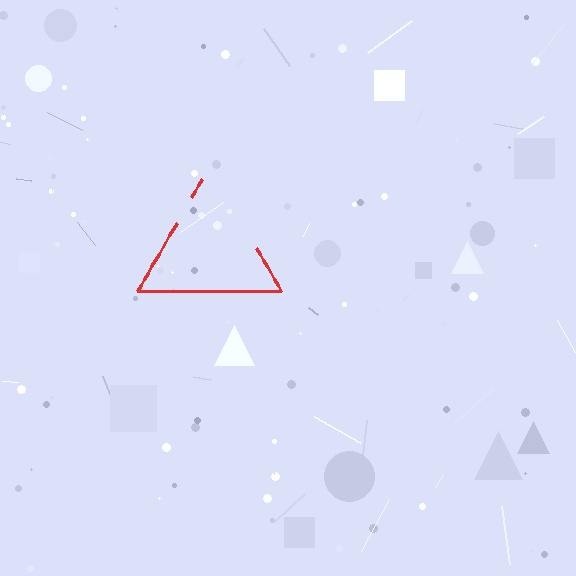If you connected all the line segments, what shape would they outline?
They would outline a triangle.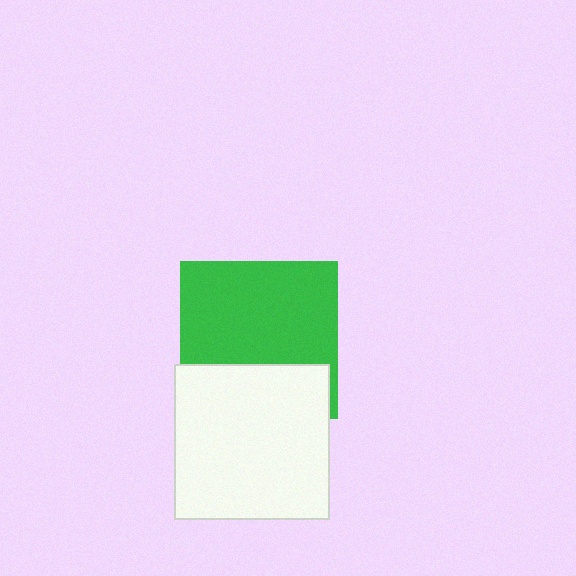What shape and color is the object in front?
The object in front is a white square.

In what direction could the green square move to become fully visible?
The green square could move up. That would shift it out from behind the white square entirely.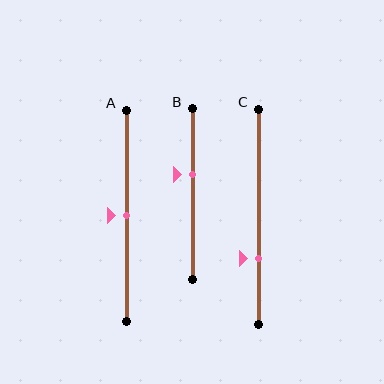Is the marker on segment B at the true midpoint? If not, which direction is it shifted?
No, the marker on segment B is shifted upward by about 11% of the segment length.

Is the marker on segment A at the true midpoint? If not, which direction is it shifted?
Yes, the marker on segment A is at the true midpoint.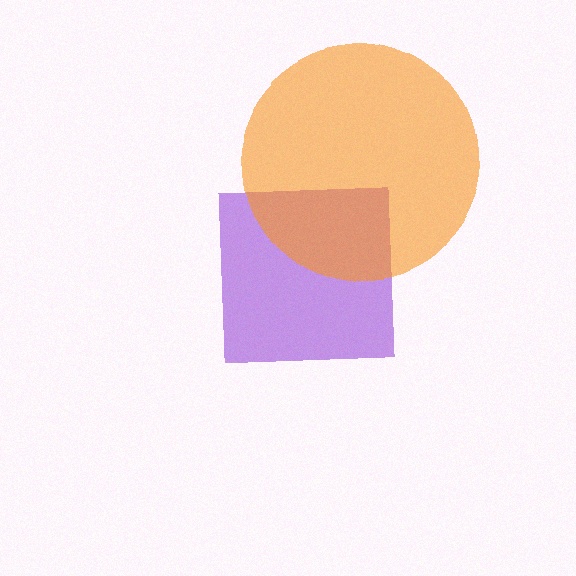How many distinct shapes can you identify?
There are 2 distinct shapes: a purple square, an orange circle.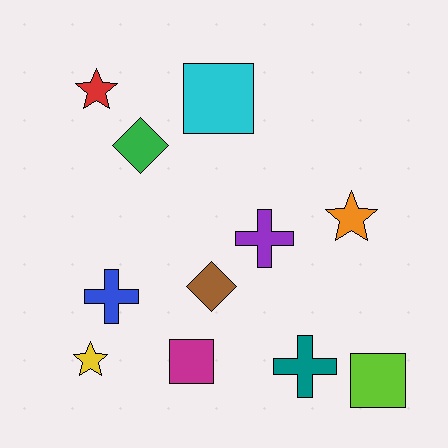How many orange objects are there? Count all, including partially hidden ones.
There is 1 orange object.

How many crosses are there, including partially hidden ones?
There are 3 crosses.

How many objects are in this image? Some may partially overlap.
There are 11 objects.